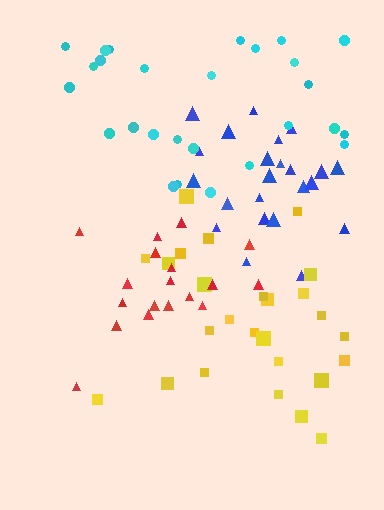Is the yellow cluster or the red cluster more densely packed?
Red.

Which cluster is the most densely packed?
Blue.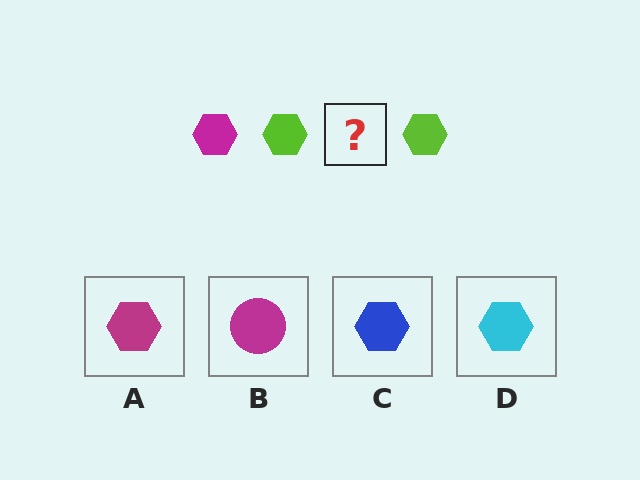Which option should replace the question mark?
Option A.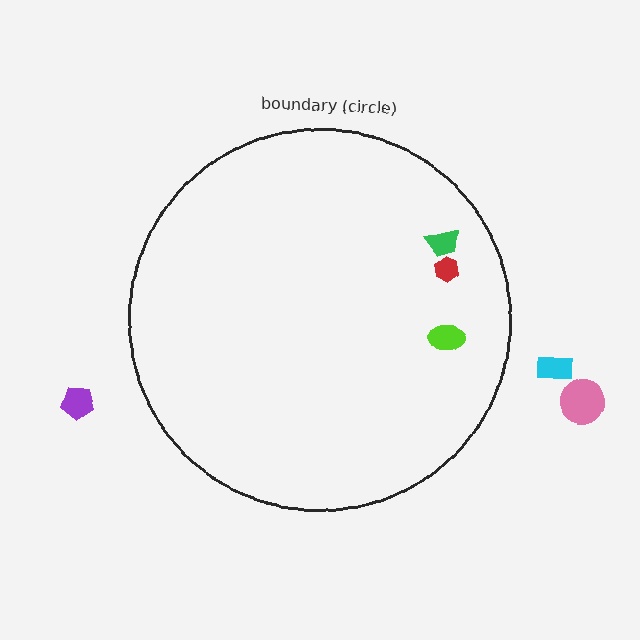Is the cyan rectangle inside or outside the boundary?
Outside.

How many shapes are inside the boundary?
3 inside, 3 outside.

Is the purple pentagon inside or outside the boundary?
Outside.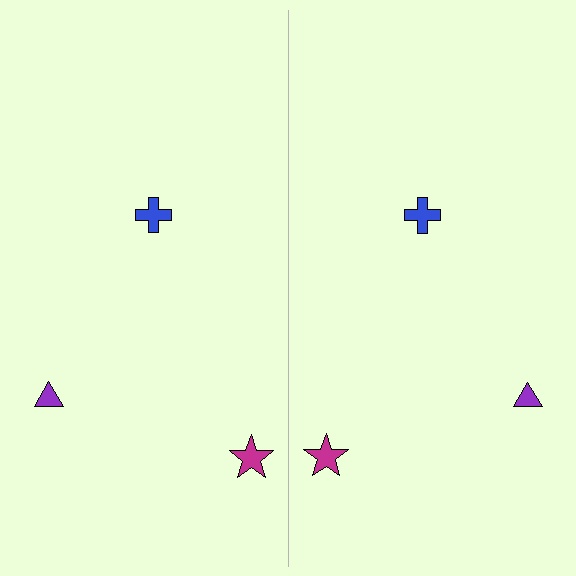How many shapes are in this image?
There are 6 shapes in this image.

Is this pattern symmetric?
Yes, this pattern has bilateral (reflection) symmetry.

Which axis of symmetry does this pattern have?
The pattern has a vertical axis of symmetry running through the center of the image.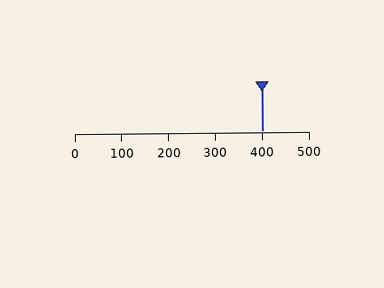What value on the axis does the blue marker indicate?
The marker indicates approximately 400.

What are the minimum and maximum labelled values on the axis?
The axis runs from 0 to 500.